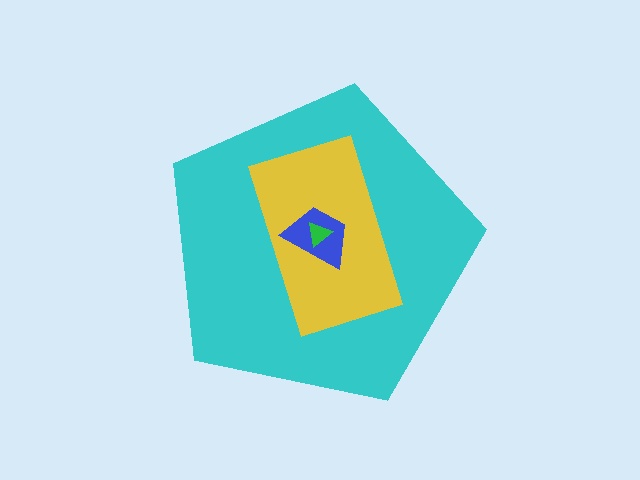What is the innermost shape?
The green triangle.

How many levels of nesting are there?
4.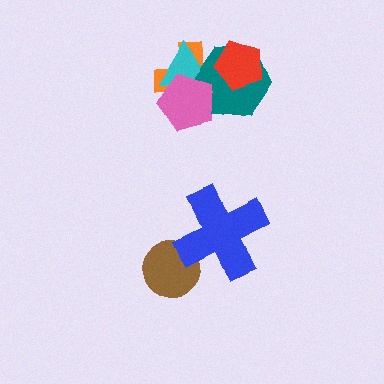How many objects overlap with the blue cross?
1 object overlaps with the blue cross.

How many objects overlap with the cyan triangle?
3 objects overlap with the cyan triangle.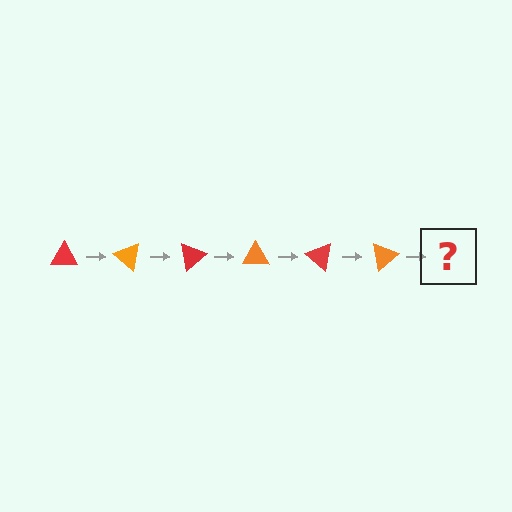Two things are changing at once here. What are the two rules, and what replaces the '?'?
The two rules are that it rotates 40 degrees each step and the color cycles through red and orange. The '?' should be a red triangle, rotated 240 degrees from the start.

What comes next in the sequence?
The next element should be a red triangle, rotated 240 degrees from the start.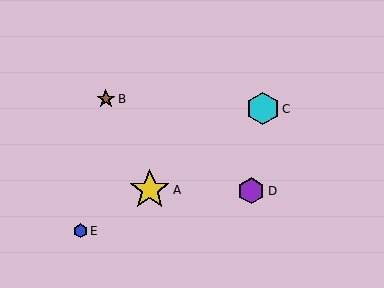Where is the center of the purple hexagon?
The center of the purple hexagon is at (251, 191).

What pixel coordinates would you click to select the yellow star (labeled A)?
Click at (150, 190) to select the yellow star A.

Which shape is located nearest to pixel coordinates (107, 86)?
The brown star (labeled B) at (106, 99) is nearest to that location.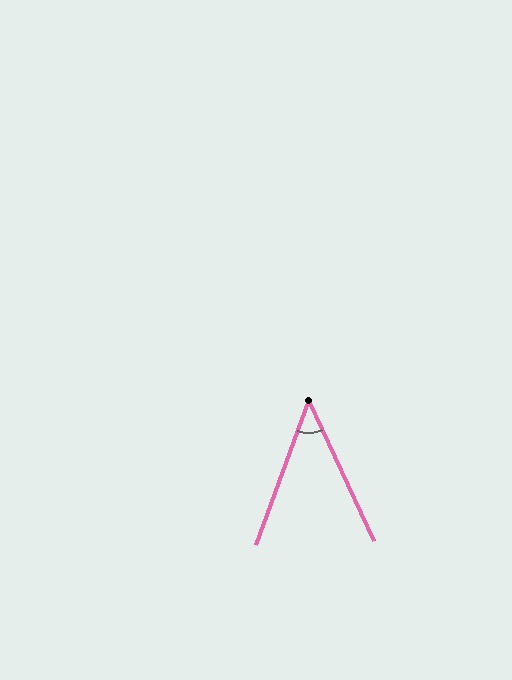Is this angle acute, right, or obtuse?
It is acute.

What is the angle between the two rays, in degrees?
Approximately 45 degrees.